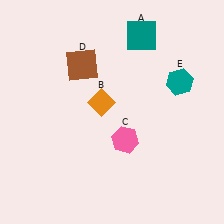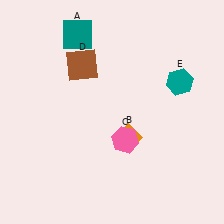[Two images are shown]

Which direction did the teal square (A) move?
The teal square (A) moved left.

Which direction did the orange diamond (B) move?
The orange diamond (B) moved down.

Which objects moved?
The objects that moved are: the teal square (A), the orange diamond (B).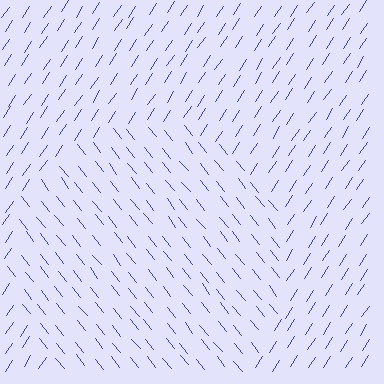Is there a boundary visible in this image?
Yes, there is a texture boundary formed by a change in line orientation.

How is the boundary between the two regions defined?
The boundary is defined purely by a change in line orientation (approximately 72 degrees difference). All lines are the same color and thickness.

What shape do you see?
I see a circle.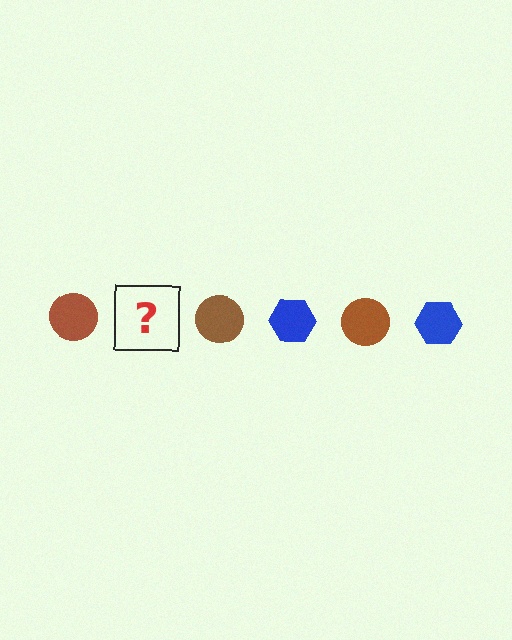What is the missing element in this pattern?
The missing element is a blue hexagon.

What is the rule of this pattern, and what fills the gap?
The rule is that the pattern alternates between brown circle and blue hexagon. The gap should be filled with a blue hexagon.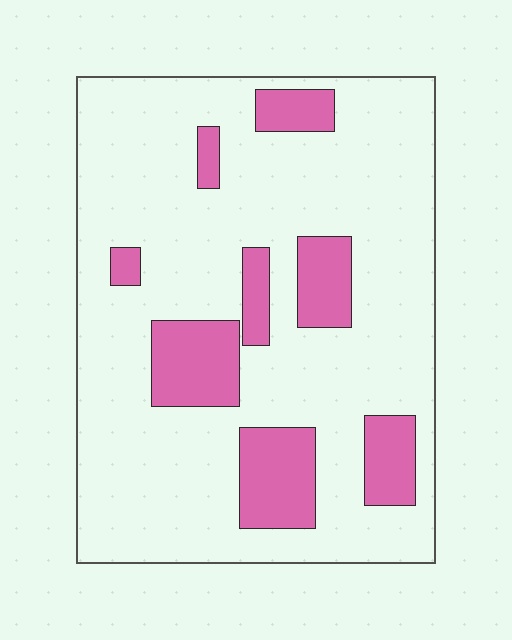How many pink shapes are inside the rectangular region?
8.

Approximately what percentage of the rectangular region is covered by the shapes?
Approximately 20%.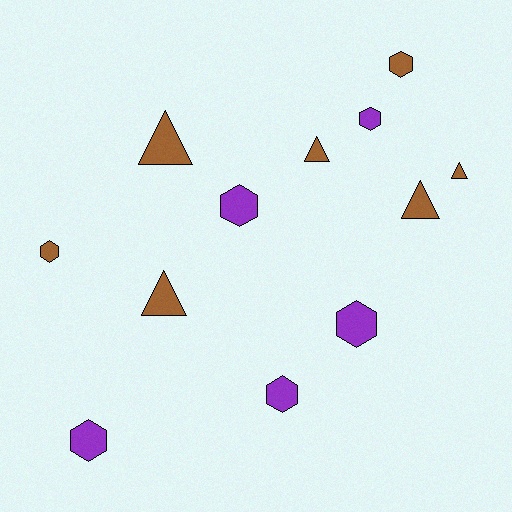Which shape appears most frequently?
Hexagon, with 7 objects.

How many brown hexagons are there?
There are 2 brown hexagons.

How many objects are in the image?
There are 12 objects.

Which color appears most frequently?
Brown, with 7 objects.